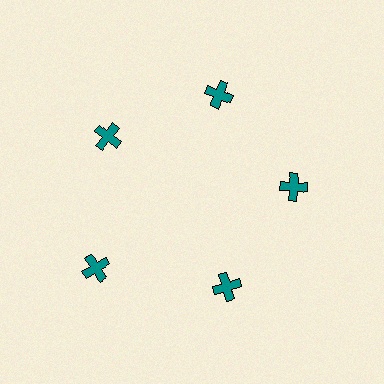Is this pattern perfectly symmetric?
No. The 5 teal crosses are arranged in a ring, but one element near the 8 o'clock position is pushed outward from the center, breaking the 5-fold rotational symmetry.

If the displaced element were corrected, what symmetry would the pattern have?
It would have 5-fold rotational symmetry — the pattern would map onto itself every 72 degrees.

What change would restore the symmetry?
The symmetry would be restored by moving it inward, back onto the ring so that all 5 crosses sit at equal angles and equal distance from the center.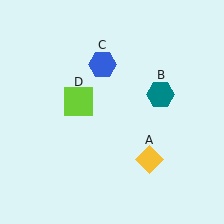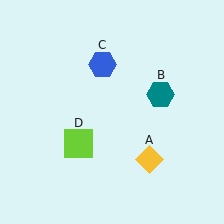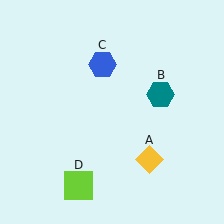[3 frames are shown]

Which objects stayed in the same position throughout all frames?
Yellow diamond (object A) and teal hexagon (object B) and blue hexagon (object C) remained stationary.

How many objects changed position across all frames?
1 object changed position: lime square (object D).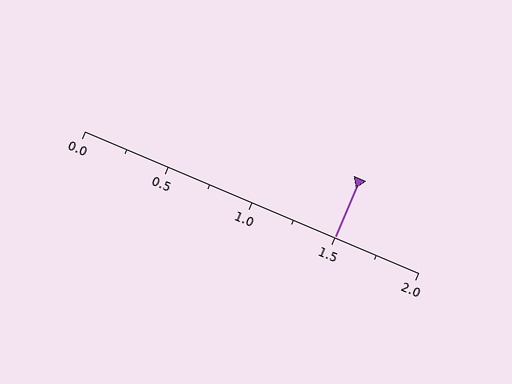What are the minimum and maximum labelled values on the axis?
The axis runs from 0.0 to 2.0.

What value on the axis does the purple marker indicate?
The marker indicates approximately 1.5.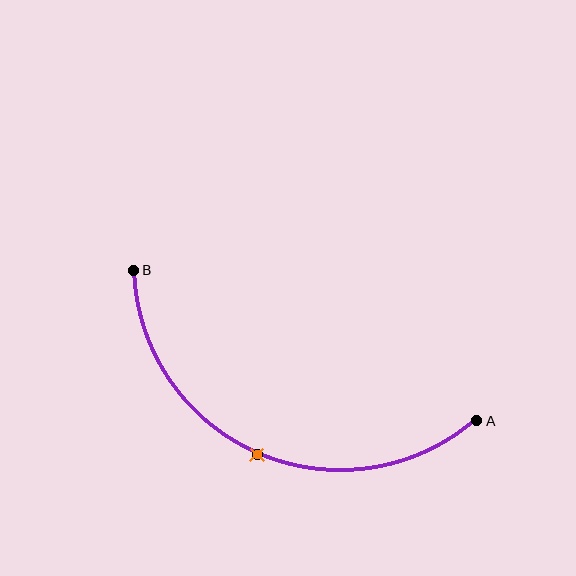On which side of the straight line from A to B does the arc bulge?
The arc bulges below the straight line connecting A and B.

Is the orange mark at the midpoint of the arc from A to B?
Yes. The orange mark lies on the arc at equal arc-length from both A and B — it is the arc midpoint.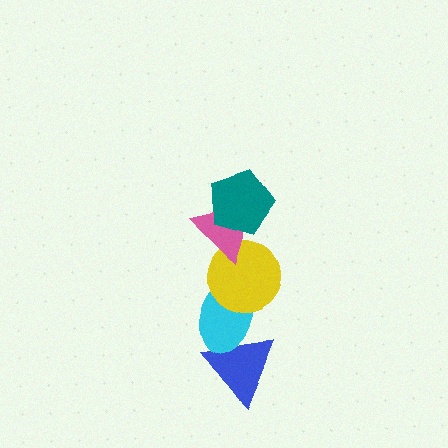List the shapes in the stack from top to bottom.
From top to bottom: the teal pentagon, the pink triangle, the yellow circle, the cyan ellipse, the blue triangle.